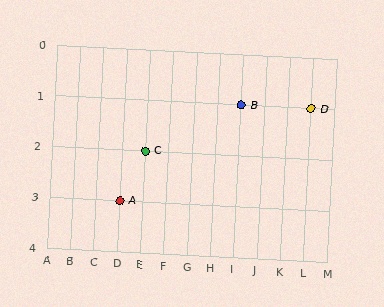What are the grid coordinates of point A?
Point A is at grid coordinates (D, 3).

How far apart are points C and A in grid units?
Points C and A are 1 column and 1 row apart (about 1.4 grid units diagonally).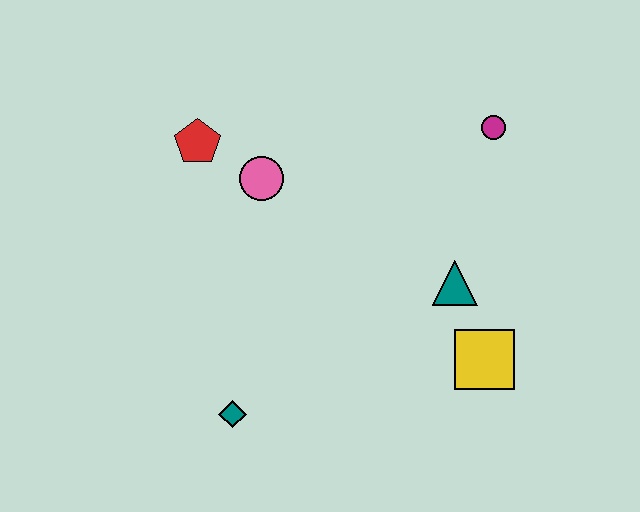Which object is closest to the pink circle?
The red pentagon is closest to the pink circle.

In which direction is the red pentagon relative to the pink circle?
The red pentagon is to the left of the pink circle.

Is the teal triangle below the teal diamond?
No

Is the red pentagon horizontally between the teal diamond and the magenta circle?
No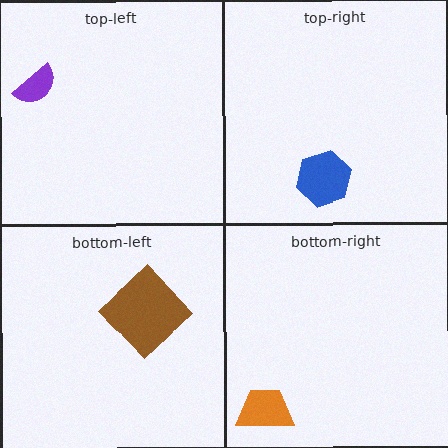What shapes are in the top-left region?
The purple semicircle.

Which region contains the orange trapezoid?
The bottom-right region.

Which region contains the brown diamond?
The bottom-left region.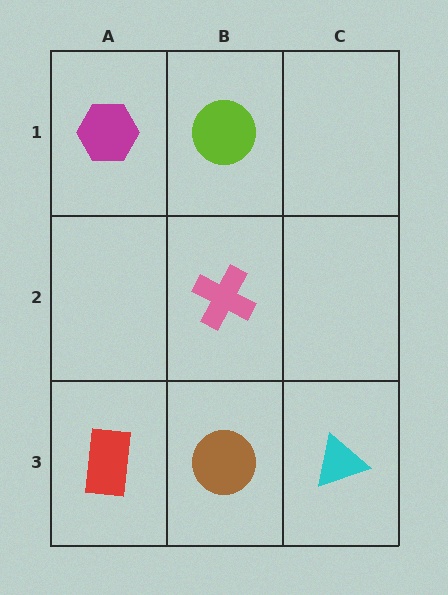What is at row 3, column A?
A red rectangle.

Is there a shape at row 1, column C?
No, that cell is empty.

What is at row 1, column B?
A lime circle.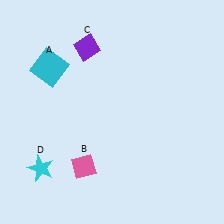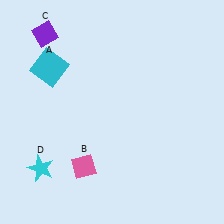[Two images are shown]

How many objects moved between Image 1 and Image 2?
1 object moved between the two images.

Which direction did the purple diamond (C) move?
The purple diamond (C) moved left.